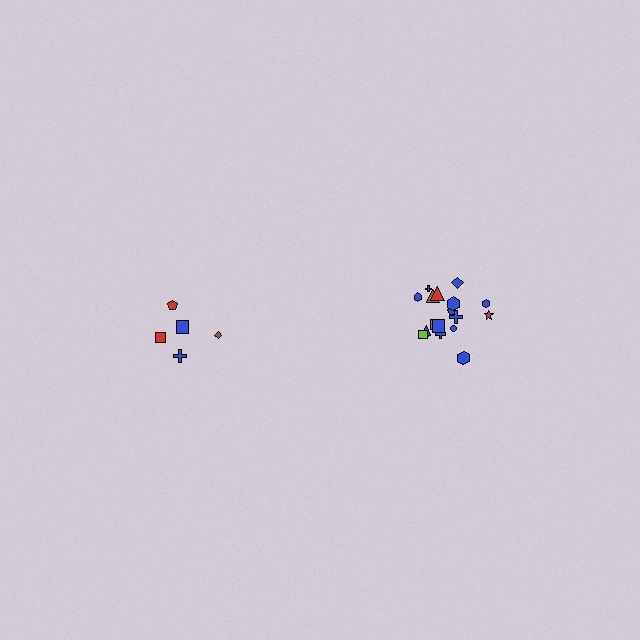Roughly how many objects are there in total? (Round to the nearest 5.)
Roughly 25 objects in total.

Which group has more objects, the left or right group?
The right group.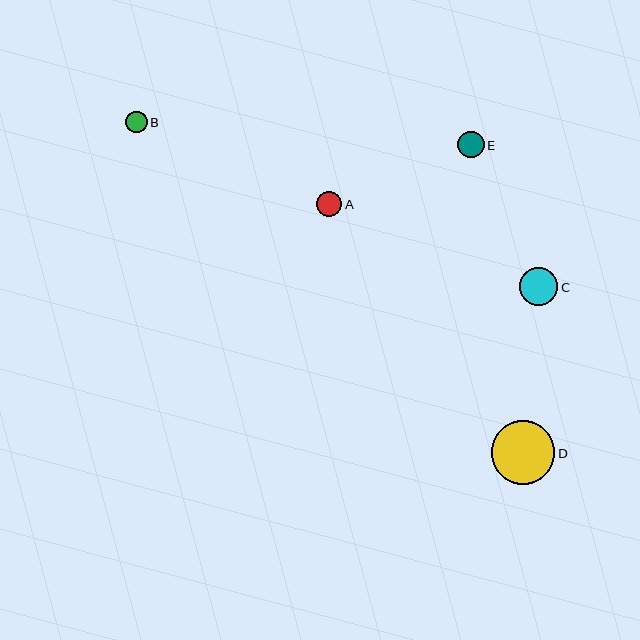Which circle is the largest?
Circle D is the largest with a size of approximately 63 pixels.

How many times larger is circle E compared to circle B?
Circle E is approximately 1.2 times the size of circle B.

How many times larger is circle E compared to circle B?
Circle E is approximately 1.2 times the size of circle B.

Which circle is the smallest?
Circle B is the smallest with a size of approximately 22 pixels.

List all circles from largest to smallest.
From largest to smallest: D, C, E, A, B.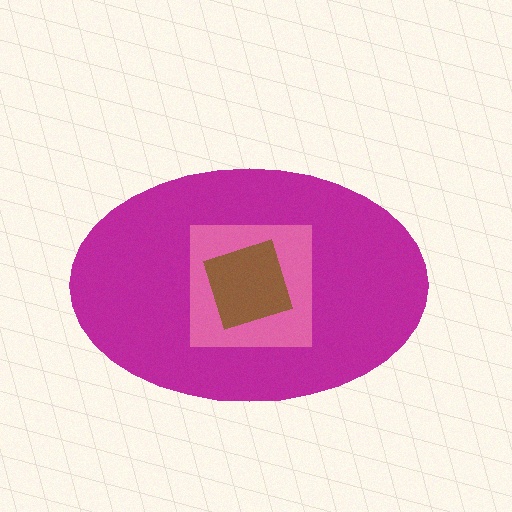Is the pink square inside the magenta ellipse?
Yes.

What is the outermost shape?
The magenta ellipse.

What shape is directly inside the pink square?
The brown diamond.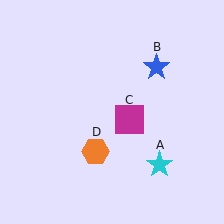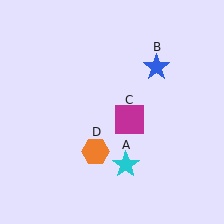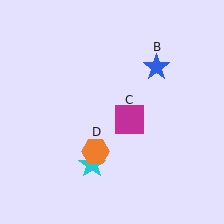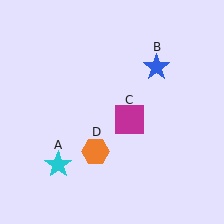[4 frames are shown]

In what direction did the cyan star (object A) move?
The cyan star (object A) moved left.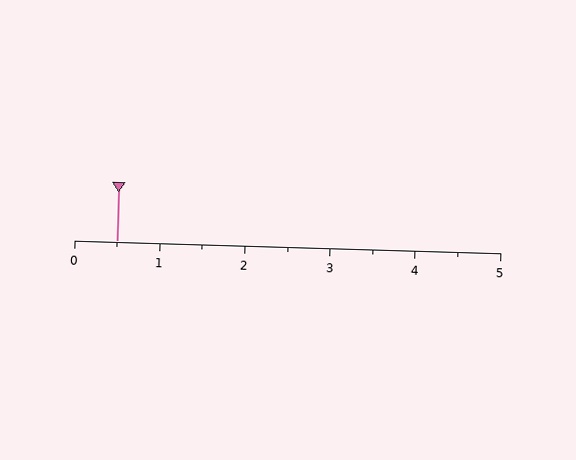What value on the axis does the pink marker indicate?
The marker indicates approximately 0.5.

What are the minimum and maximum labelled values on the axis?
The axis runs from 0 to 5.